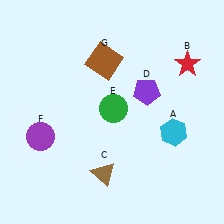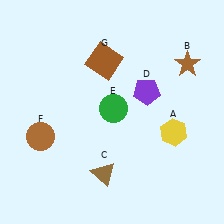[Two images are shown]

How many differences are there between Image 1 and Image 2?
There are 3 differences between the two images.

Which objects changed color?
A changed from cyan to yellow. B changed from red to brown. F changed from purple to brown.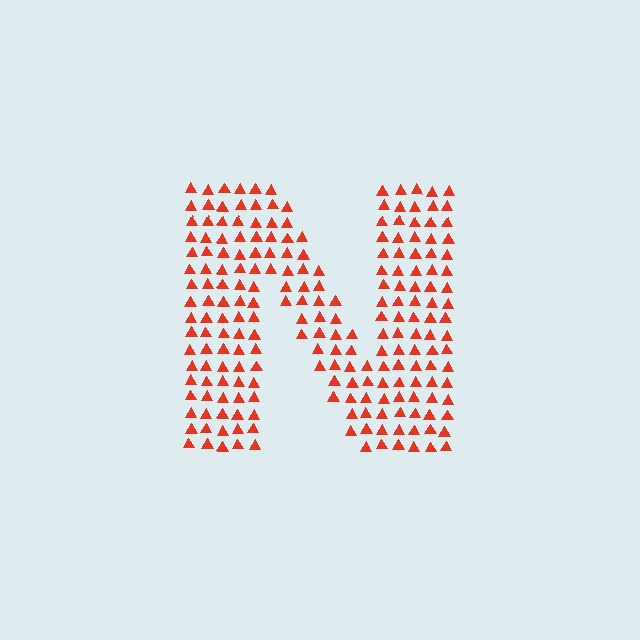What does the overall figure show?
The overall figure shows the letter N.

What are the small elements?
The small elements are triangles.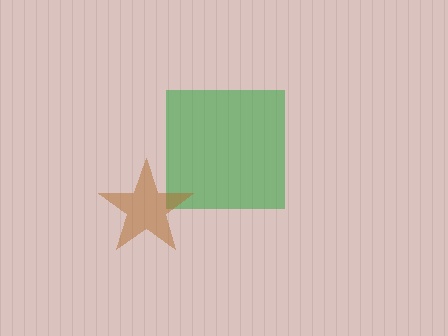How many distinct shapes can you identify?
There are 2 distinct shapes: a green square, a brown star.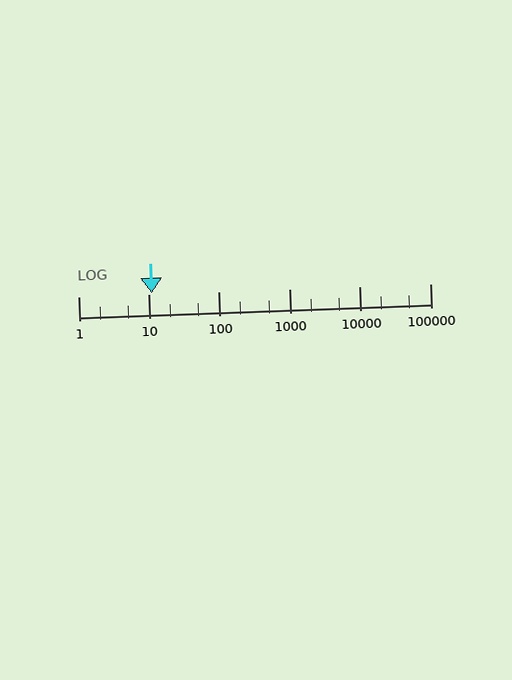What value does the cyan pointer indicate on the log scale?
The pointer indicates approximately 11.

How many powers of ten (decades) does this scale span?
The scale spans 5 decades, from 1 to 100000.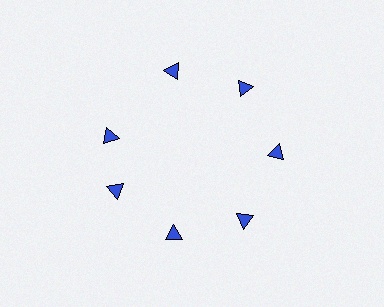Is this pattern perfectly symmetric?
No. The 7 blue triangles are arranged in a ring, but one element near the 10 o'clock position is rotated out of alignment along the ring, breaking the 7-fold rotational symmetry.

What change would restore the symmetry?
The symmetry would be restored by rotating it back into even spacing with its neighbors so that all 7 triangles sit at equal angles and equal distance from the center.